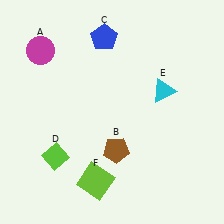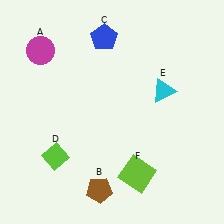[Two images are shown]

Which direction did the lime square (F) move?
The lime square (F) moved right.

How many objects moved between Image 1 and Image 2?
2 objects moved between the two images.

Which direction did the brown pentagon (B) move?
The brown pentagon (B) moved down.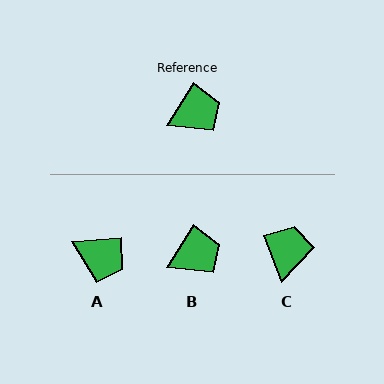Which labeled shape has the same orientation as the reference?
B.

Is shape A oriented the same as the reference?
No, it is off by about 52 degrees.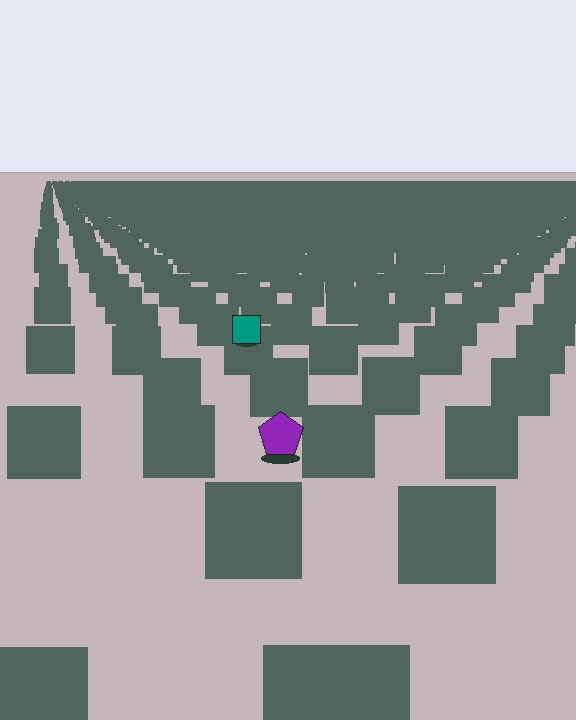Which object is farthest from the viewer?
The teal square is farthest from the viewer. It appears smaller and the ground texture around it is denser.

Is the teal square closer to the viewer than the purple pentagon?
No. The purple pentagon is closer — you can tell from the texture gradient: the ground texture is coarser near it.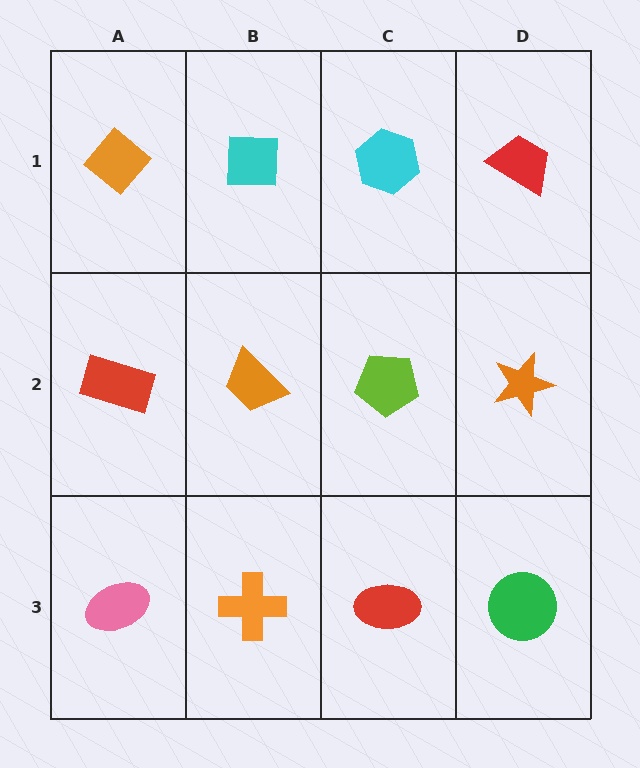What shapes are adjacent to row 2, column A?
An orange diamond (row 1, column A), a pink ellipse (row 3, column A), an orange trapezoid (row 2, column B).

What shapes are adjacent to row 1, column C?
A lime pentagon (row 2, column C), a cyan square (row 1, column B), a red trapezoid (row 1, column D).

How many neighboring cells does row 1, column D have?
2.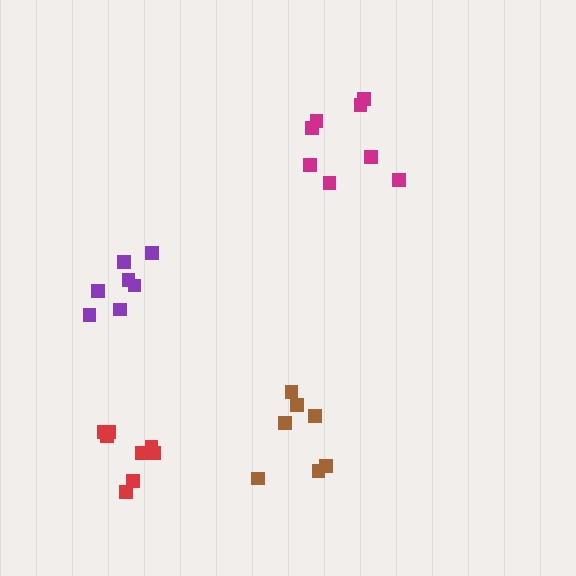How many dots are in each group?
Group 1: 9 dots, Group 2: 7 dots, Group 3: 8 dots, Group 4: 7 dots (31 total).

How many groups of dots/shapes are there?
There are 4 groups.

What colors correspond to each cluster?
The clusters are colored: red, brown, magenta, purple.